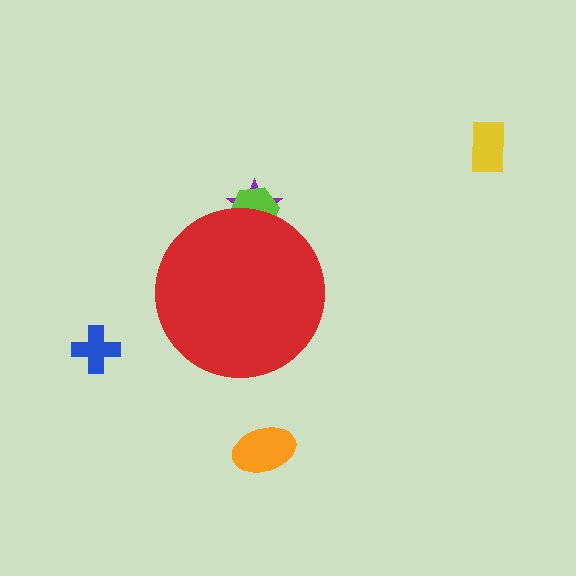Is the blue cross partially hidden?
No, the blue cross is fully visible.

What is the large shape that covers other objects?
A red circle.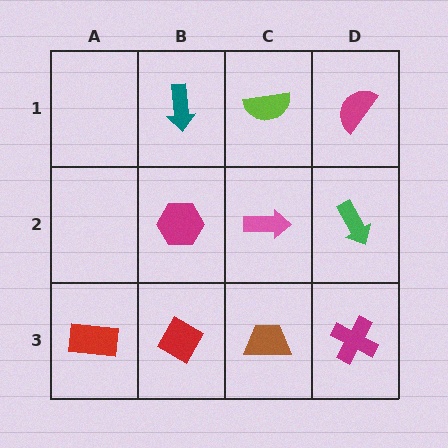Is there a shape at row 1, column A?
No, that cell is empty.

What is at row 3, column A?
A red rectangle.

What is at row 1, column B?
A teal arrow.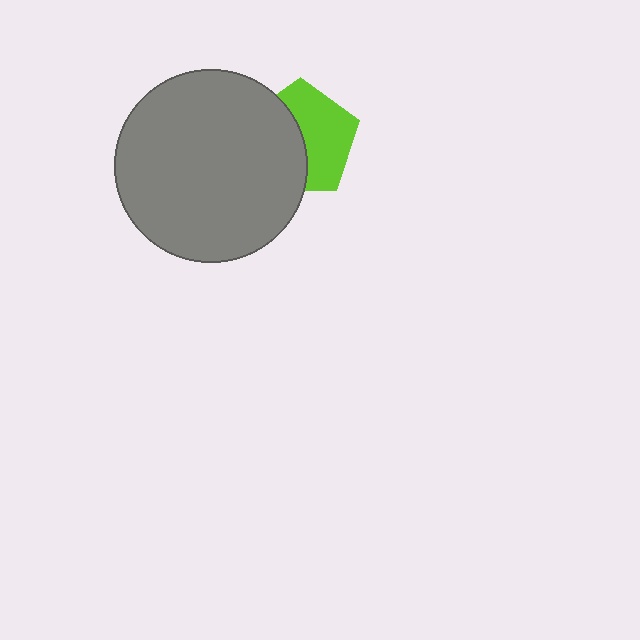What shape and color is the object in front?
The object in front is a gray circle.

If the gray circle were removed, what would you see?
You would see the complete lime pentagon.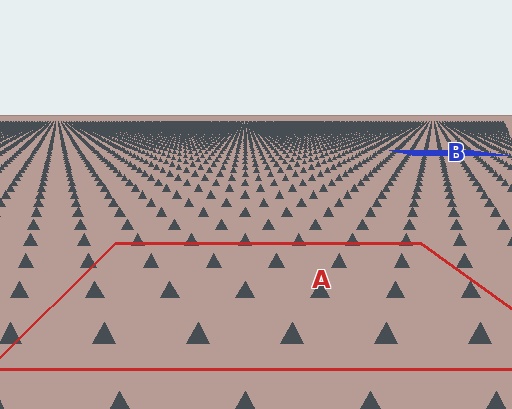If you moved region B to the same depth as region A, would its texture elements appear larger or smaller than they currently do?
They would appear larger. At a closer depth, the same texture elements are projected at a bigger on-screen size.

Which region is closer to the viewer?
Region A is closer. The texture elements there are larger and more spread out.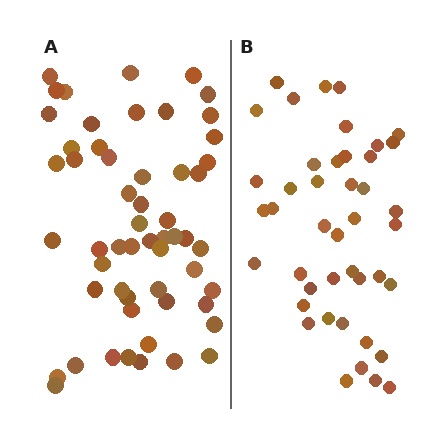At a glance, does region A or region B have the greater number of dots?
Region A (the left region) has more dots.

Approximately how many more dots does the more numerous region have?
Region A has roughly 12 or so more dots than region B.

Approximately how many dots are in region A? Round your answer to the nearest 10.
About 60 dots. (The exact count is 55, which rounds to 60.)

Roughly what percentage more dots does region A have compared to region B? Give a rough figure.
About 30% more.